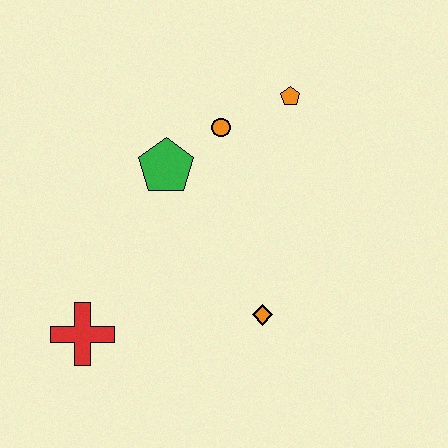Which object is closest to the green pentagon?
The orange circle is closest to the green pentagon.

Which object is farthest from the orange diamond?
The orange pentagon is farthest from the orange diamond.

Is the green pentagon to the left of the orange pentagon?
Yes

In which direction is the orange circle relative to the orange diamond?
The orange circle is above the orange diamond.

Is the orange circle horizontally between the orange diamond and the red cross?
Yes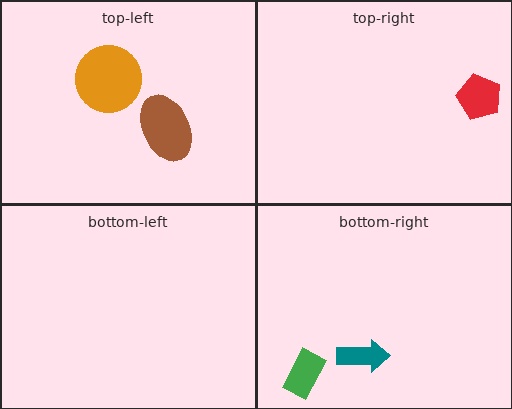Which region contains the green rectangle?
The bottom-right region.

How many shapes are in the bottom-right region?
2.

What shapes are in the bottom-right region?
The teal arrow, the green rectangle.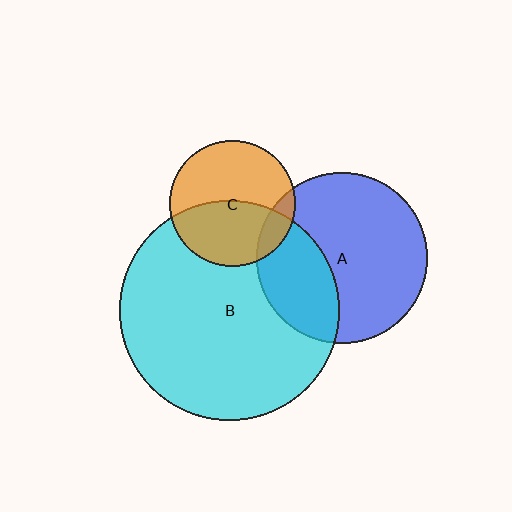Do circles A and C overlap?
Yes.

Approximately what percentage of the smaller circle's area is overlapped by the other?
Approximately 10%.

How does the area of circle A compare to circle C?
Approximately 1.8 times.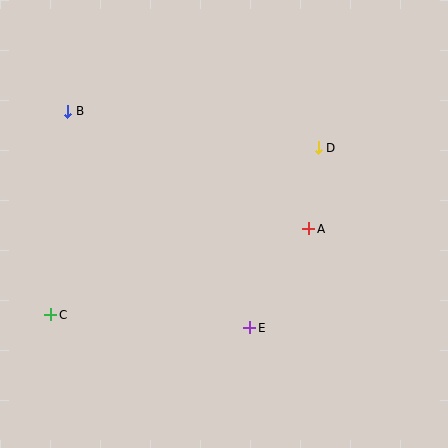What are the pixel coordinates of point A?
Point A is at (309, 229).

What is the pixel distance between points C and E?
The distance between C and E is 199 pixels.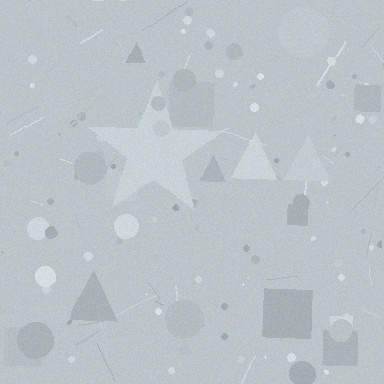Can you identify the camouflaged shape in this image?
The camouflaged shape is a star.